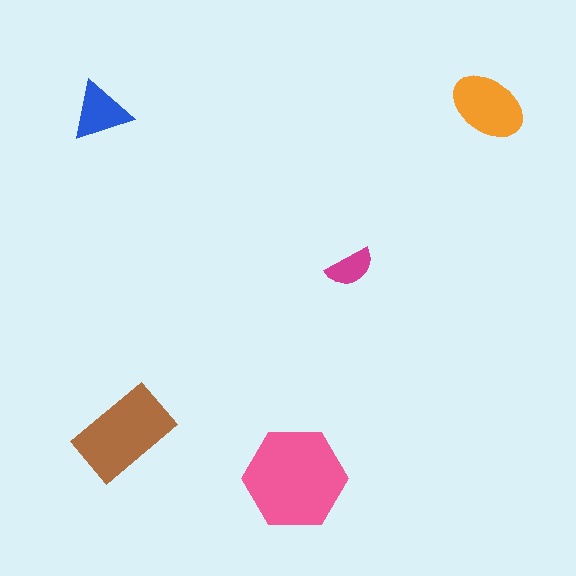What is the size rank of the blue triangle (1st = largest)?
4th.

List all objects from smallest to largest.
The magenta semicircle, the blue triangle, the orange ellipse, the brown rectangle, the pink hexagon.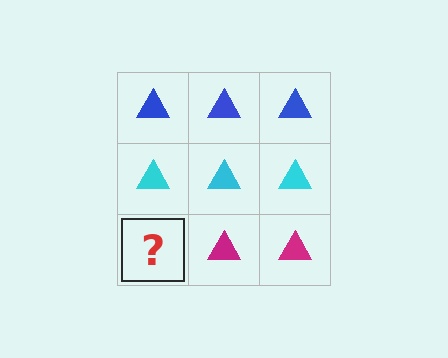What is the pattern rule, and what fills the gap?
The rule is that each row has a consistent color. The gap should be filled with a magenta triangle.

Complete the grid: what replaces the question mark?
The question mark should be replaced with a magenta triangle.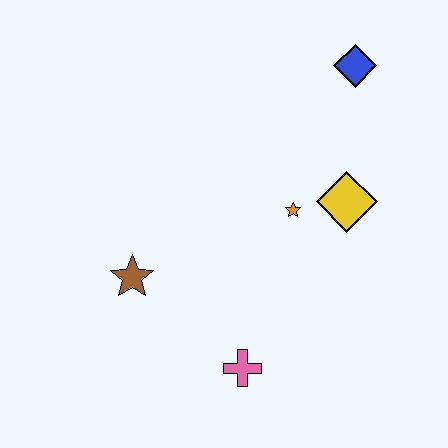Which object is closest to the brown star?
The pink cross is closest to the brown star.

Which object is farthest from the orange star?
The brown star is farthest from the orange star.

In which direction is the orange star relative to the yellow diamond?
The orange star is to the left of the yellow diamond.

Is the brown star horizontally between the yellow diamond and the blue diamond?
No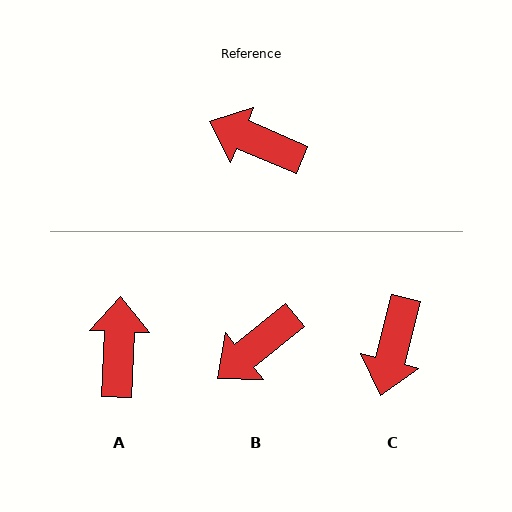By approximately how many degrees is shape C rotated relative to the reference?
Approximately 99 degrees counter-clockwise.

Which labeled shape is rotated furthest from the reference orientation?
C, about 99 degrees away.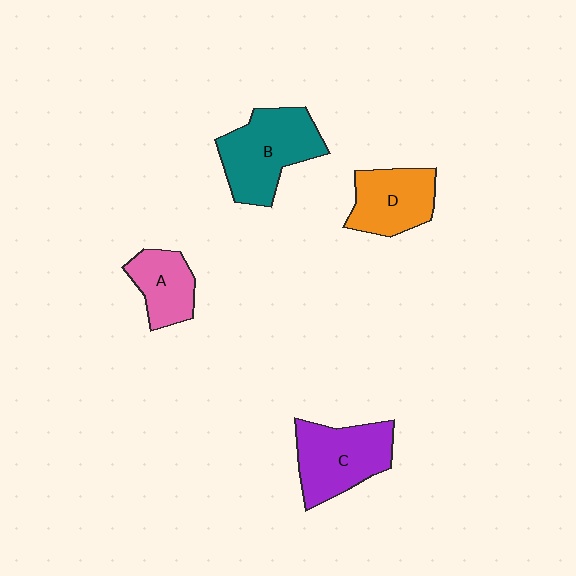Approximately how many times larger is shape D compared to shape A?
Approximately 1.3 times.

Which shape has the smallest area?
Shape A (pink).